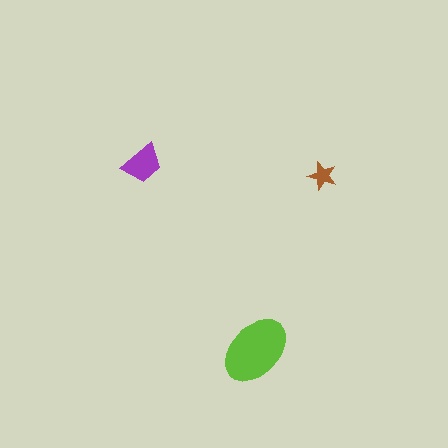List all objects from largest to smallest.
The lime ellipse, the purple trapezoid, the brown star.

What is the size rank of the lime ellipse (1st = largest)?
1st.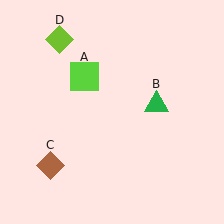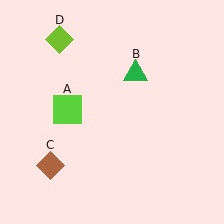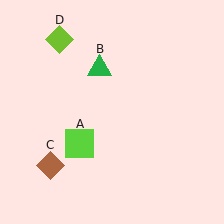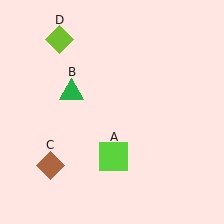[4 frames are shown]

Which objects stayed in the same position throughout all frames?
Brown diamond (object C) and lime diamond (object D) remained stationary.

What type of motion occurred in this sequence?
The lime square (object A), green triangle (object B) rotated counterclockwise around the center of the scene.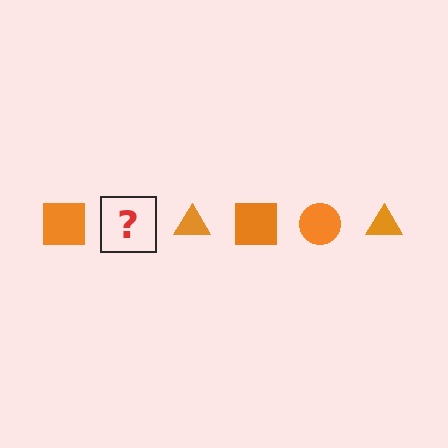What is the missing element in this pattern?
The missing element is an orange circle.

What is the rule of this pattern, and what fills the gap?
The rule is that the pattern cycles through square, circle, triangle shapes in orange. The gap should be filled with an orange circle.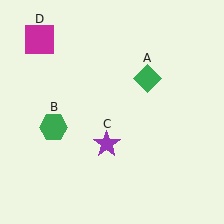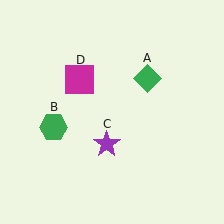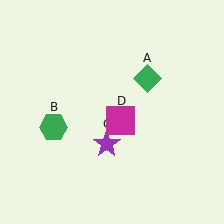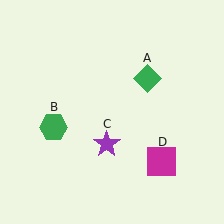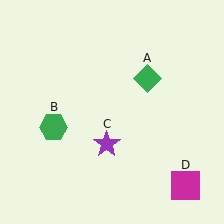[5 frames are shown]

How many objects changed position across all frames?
1 object changed position: magenta square (object D).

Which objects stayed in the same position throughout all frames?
Green diamond (object A) and green hexagon (object B) and purple star (object C) remained stationary.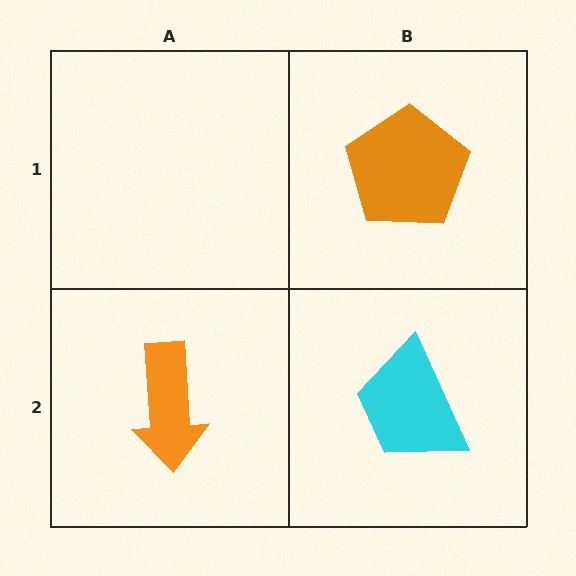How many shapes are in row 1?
1 shape.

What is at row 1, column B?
An orange pentagon.